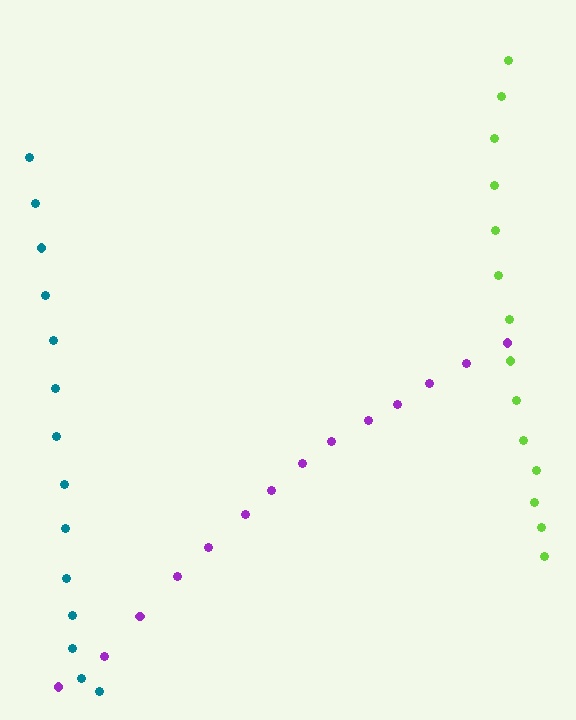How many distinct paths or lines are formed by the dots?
There are 3 distinct paths.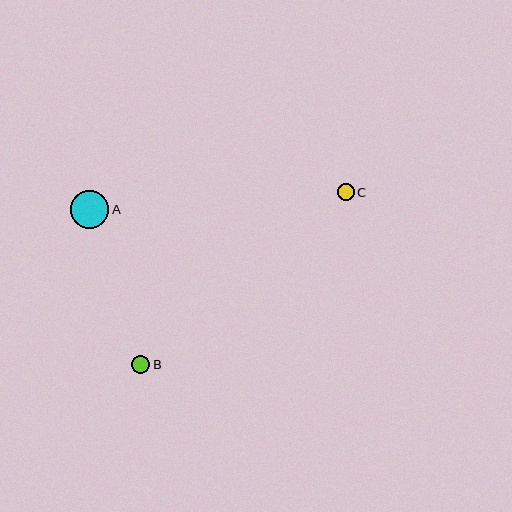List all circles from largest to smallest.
From largest to smallest: A, B, C.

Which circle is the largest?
Circle A is the largest with a size of approximately 39 pixels.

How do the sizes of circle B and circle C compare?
Circle B and circle C are approximately the same size.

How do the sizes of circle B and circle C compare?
Circle B and circle C are approximately the same size.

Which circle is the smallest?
Circle C is the smallest with a size of approximately 17 pixels.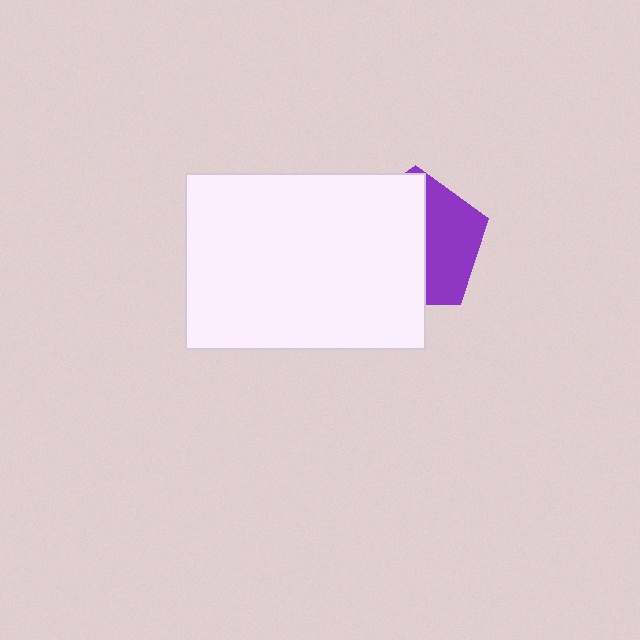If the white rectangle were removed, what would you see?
You would see the complete purple pentagon.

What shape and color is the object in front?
The object in front is a white rectangle.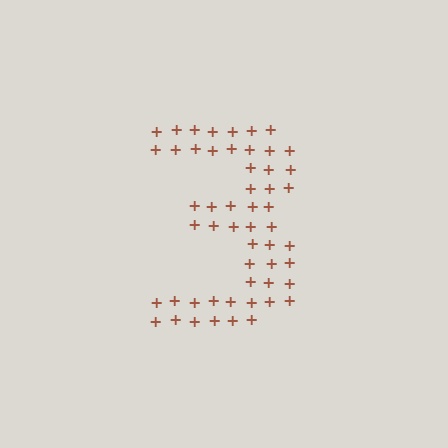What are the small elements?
The small elements are plus signs.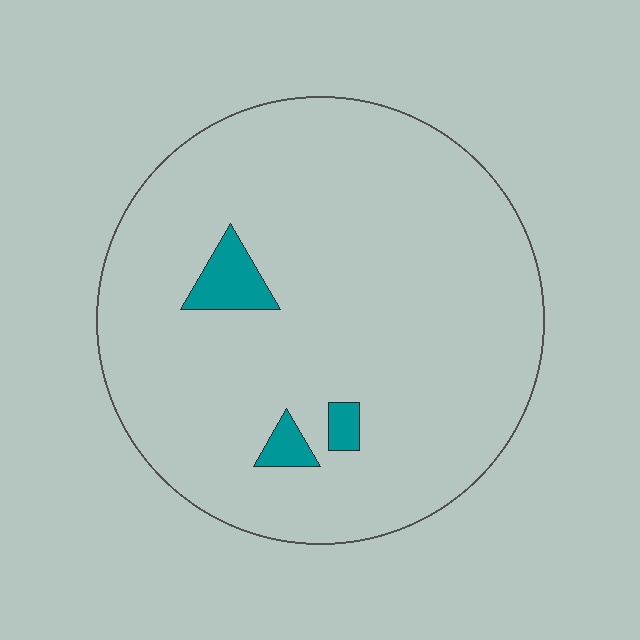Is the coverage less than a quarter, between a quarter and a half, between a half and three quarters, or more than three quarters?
Less than a quarter.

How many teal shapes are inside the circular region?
3.